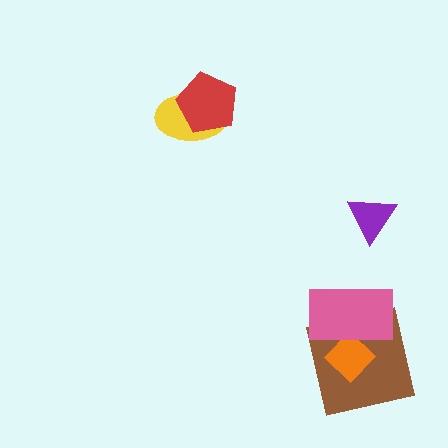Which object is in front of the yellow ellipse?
The red pentagon is in front of the yellow ellipse.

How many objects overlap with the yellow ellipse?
1 object overlaps with the yellow ellipse.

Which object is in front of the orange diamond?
The pink rectangle is in front of the orange diamond.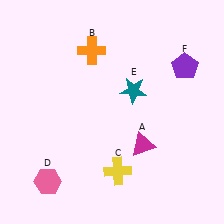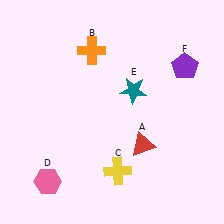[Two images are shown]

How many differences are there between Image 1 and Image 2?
There is 1 difference between the two images.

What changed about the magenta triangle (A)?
In Image 1, A is magenta. In Image 2, it changed to red.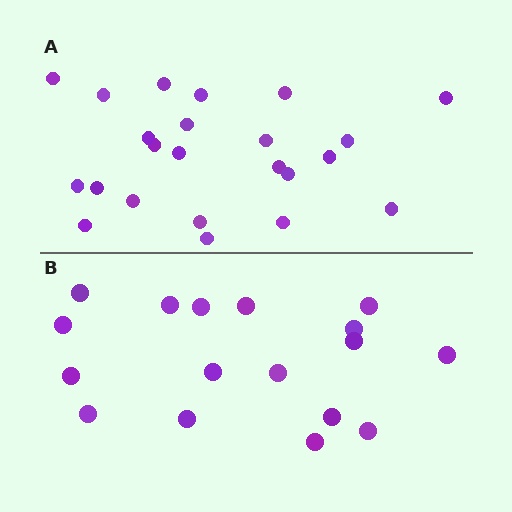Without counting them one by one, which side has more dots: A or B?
Region A (the top region) has more dots.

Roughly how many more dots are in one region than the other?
Region A has about 6 more dots than region B.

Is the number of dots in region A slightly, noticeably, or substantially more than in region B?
Region A has noticeably more, but not dramatically so. The ratio is roughly 1.4 to 1.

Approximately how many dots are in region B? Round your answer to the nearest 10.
About 20 dots. (The exact count is 17, which rounds to 20.)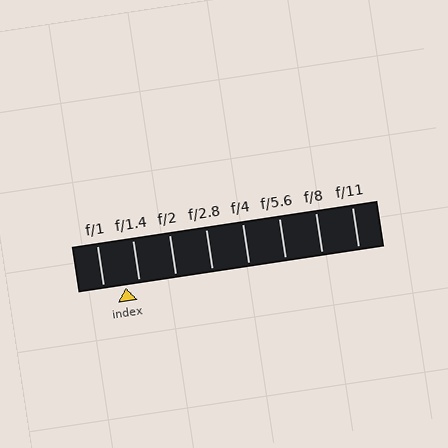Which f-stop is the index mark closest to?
The index mark is closest to f/1.4.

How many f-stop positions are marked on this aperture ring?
There are 8 f-stop positions marked.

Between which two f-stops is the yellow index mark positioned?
The index mark is between f/1 and f/1.4.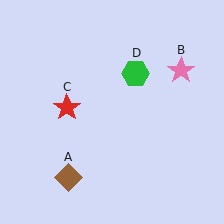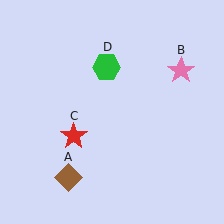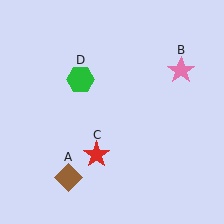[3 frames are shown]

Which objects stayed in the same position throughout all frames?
Brown diamond (object A) and pink star (object B) remained stationary.